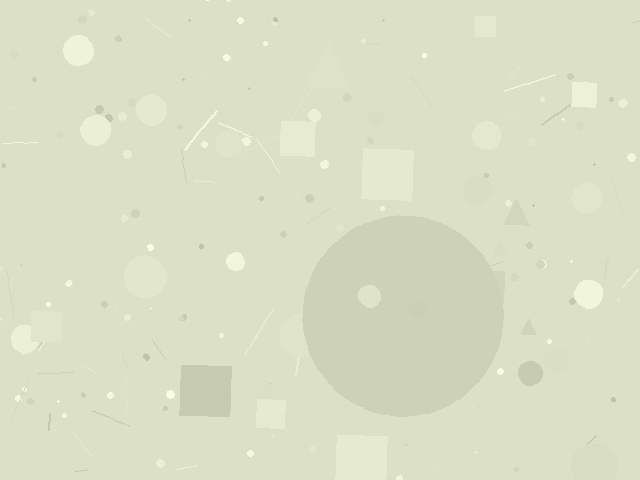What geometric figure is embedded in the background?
A circle is embedded in the background.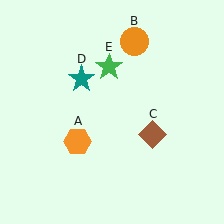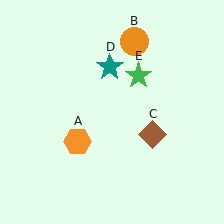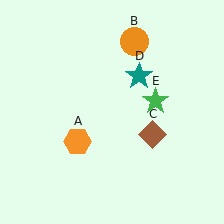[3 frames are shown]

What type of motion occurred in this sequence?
The teal star (object D), green star (object E) rotated clockwise around the center of the scene.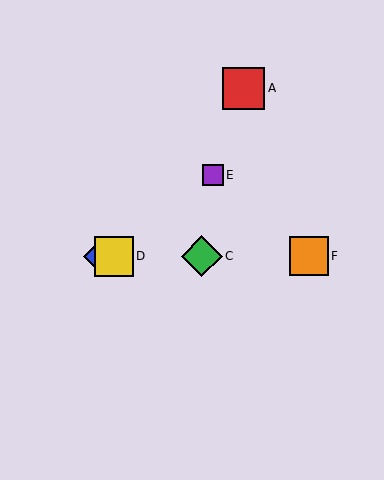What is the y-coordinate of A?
Object A is at y≈88.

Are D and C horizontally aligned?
Yes, both are at y≈256.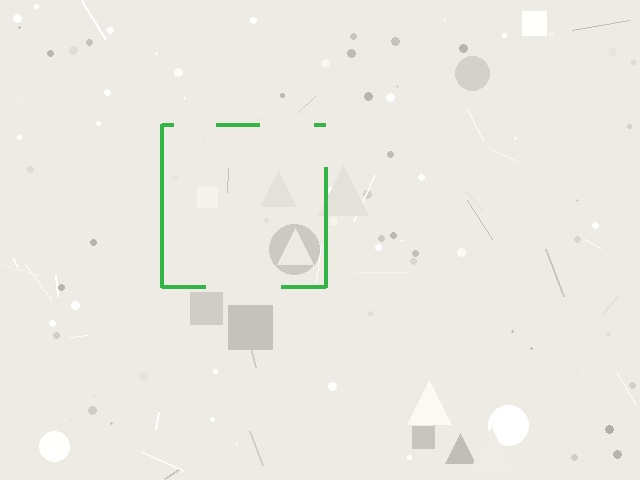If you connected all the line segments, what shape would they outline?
They would outline a square.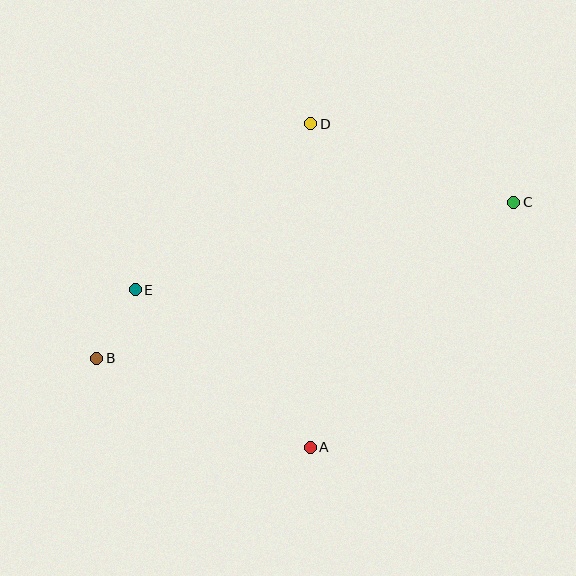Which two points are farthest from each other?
Points B and C are farthest from each other.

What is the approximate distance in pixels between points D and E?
The distance between D and E is approximately 241 pixels.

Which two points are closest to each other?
Points B and E are closest to each other.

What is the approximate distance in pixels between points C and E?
The distance between C and E is approximately 388 pixels.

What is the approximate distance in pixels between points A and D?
The distance between A and D is approximately 323 pixels.